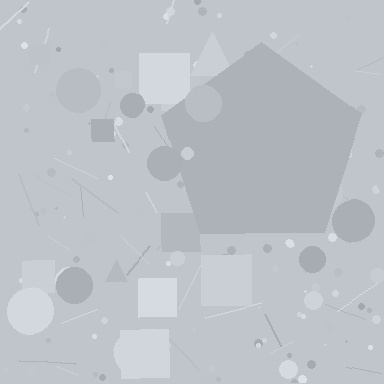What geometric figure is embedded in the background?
A pentagon is embedded in the background.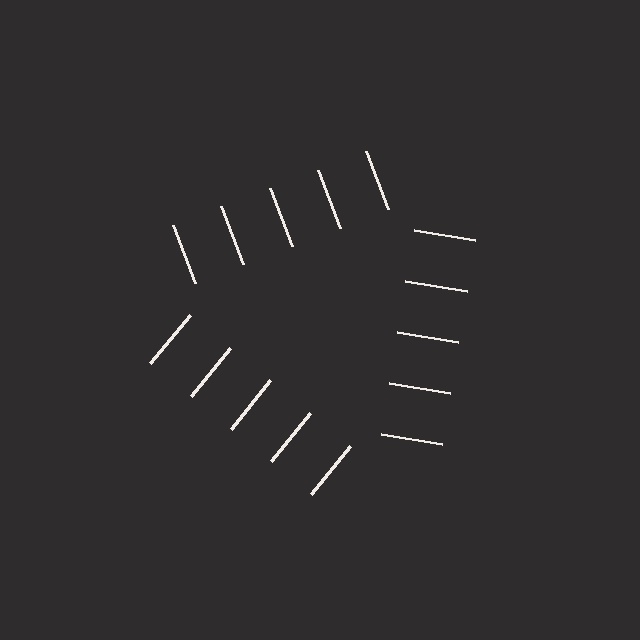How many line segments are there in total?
15 — 5 along each of the 3 edges.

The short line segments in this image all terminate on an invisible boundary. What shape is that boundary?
An illusory triangle — the line segments terminate on its edges but no continuous stroke is drawn.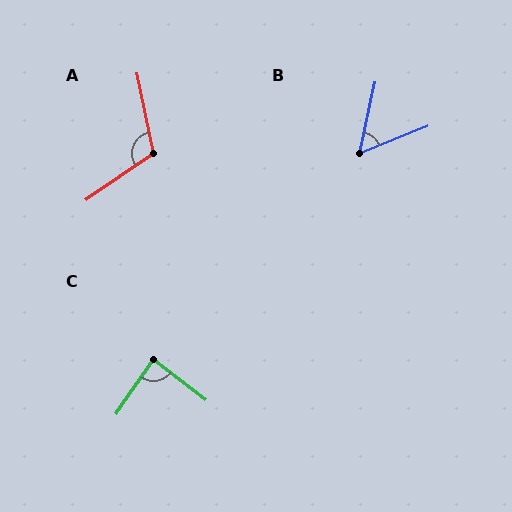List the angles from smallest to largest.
B (56°), C (87°), A (113°).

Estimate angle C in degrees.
Approximately 87 degrees.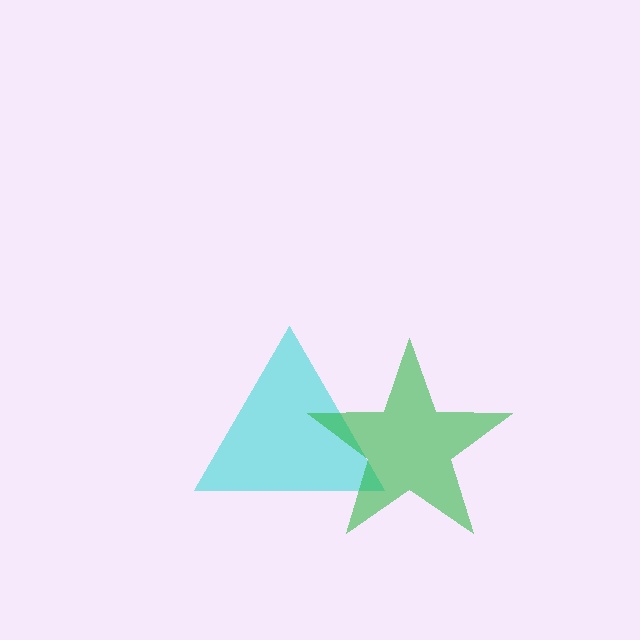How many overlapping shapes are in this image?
There are 2 overlapping shapes in the image.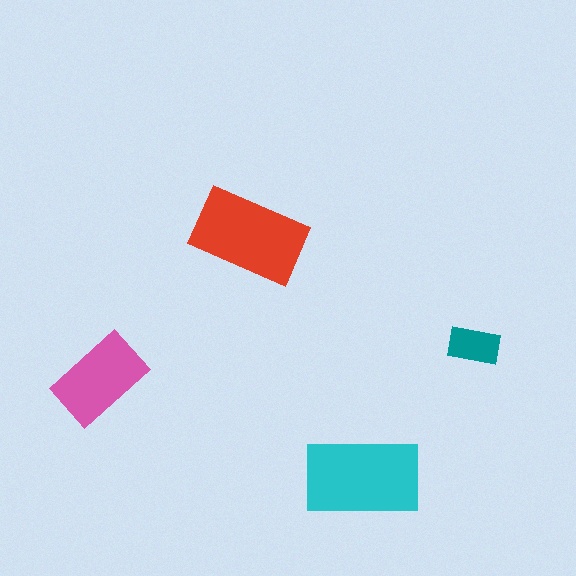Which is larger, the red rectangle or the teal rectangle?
The red one.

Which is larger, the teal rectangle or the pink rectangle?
The pink one.